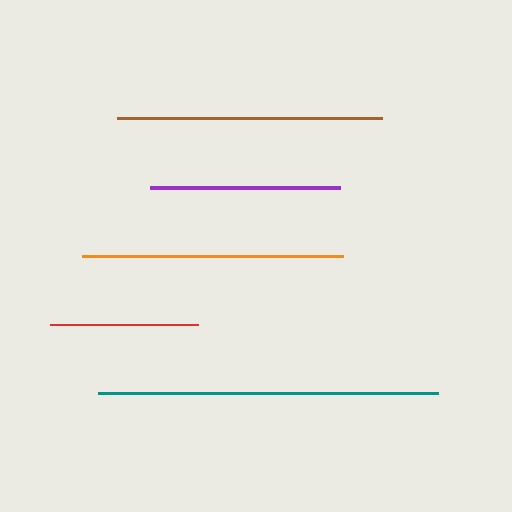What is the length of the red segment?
The red segment is approximately 148 pixels long.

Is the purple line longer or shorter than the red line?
The purple line is longer than the red line.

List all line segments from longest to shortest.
From longest to shortest: teal, brown, orange, purple, red.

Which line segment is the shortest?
The red line is the shortest at approximately 148 pixels.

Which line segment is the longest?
The teal line is the longest at approximately 340 pixels.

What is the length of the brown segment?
The brown segment is approximately 266 pixels long.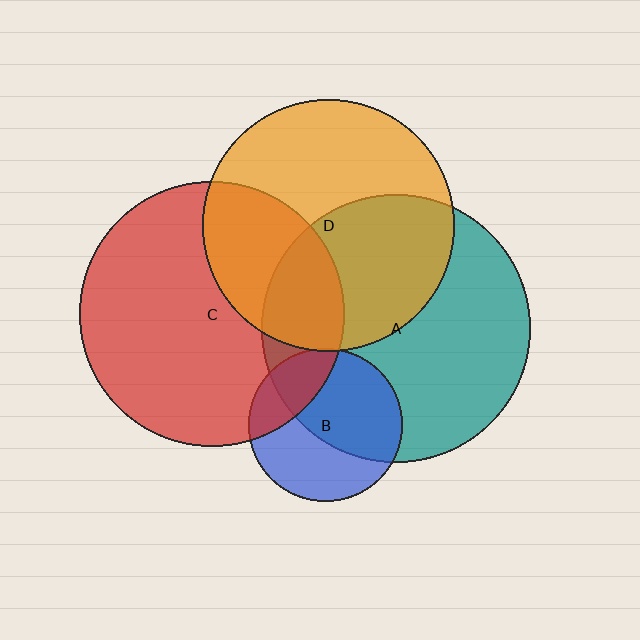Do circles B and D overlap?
Yes.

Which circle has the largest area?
Circle A (teal).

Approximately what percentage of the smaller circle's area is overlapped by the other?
Approximately 5%.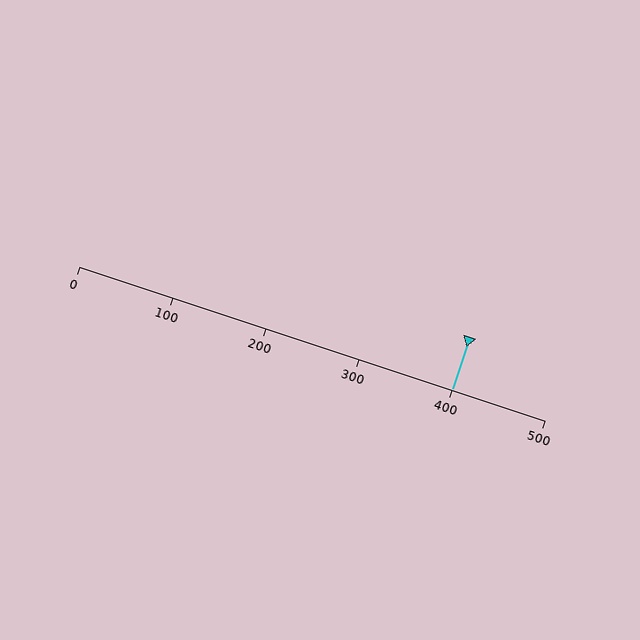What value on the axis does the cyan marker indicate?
The marker indicates approximately 400.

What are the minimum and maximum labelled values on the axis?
The axis runs from 0 to 500.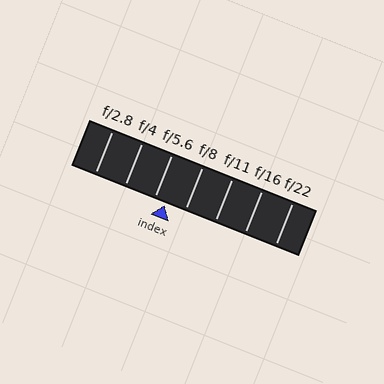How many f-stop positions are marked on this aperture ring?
There are 7 f-stop positions marked.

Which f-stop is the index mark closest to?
The index mark is closest to f/5.6.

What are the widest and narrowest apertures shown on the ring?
The widest aperture shown is f/2.8 and the narrowest is f/22.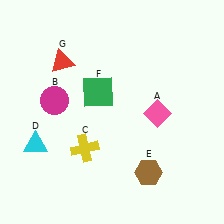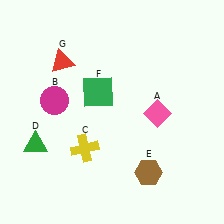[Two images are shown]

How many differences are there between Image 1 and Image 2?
There is 1 difference between the two images.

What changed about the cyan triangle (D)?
In Image 1, D is cyan. In Image 2, it changed to green.